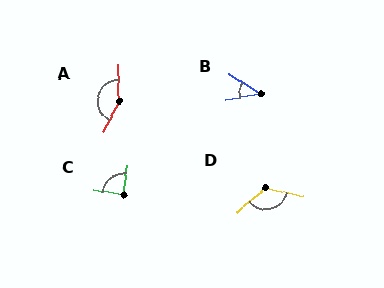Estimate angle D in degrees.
Approximately 125 degrees.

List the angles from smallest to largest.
B (42°), C (91°), D (125°), A (154°).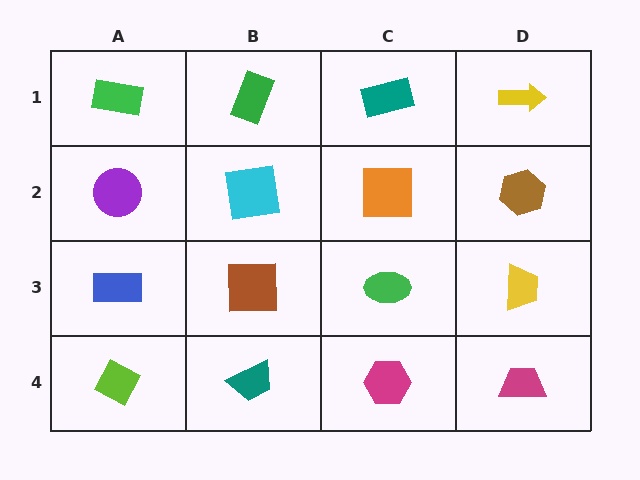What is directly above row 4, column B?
A brown square.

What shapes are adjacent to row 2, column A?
A green rectangle (row 1, column A), a blue rectangle (row 3, column A), a cyan square (row 2, column B).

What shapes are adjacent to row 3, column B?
A cyan square (row 2, column B), a teal trapezoid (row 4, column B), a blue rectangle (row 3, column A), a green ellipse (row 3, column C).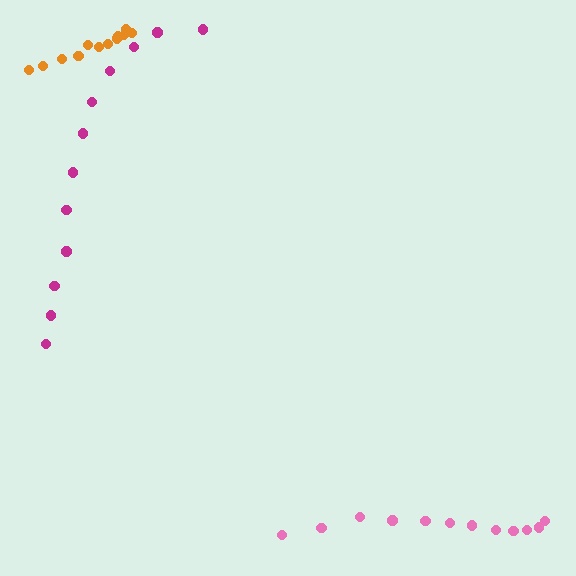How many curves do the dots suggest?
There are 3 distinct paths.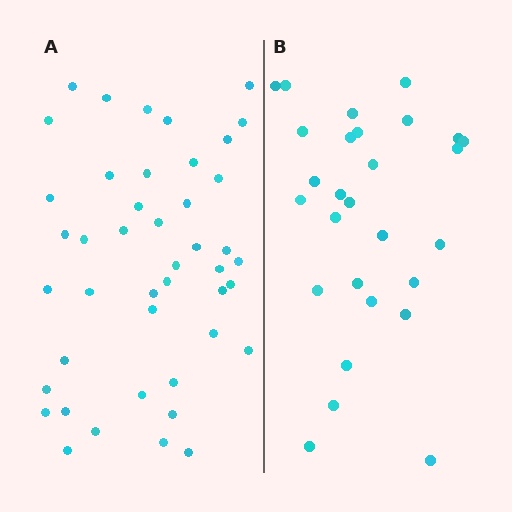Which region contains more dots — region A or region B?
Region A (the left region) has more dots.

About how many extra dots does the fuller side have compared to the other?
Region A has approximately 15 more dots than region B.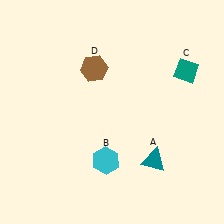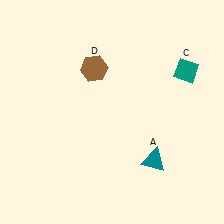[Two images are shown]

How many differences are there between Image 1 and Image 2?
There is 1 difference between the two images.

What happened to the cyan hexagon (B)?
The cyan hexagon (B) was removed in Image 2. It was in the bottom-left area of Image 1.